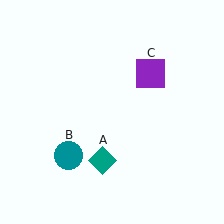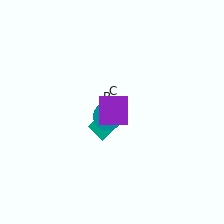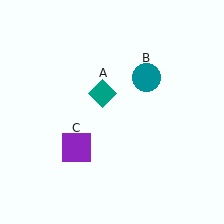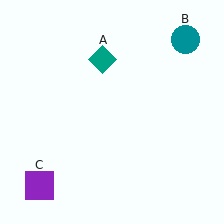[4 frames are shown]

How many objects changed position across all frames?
3 objects changed position: teal diamond (object A), teal circle (object B), purple square (object C).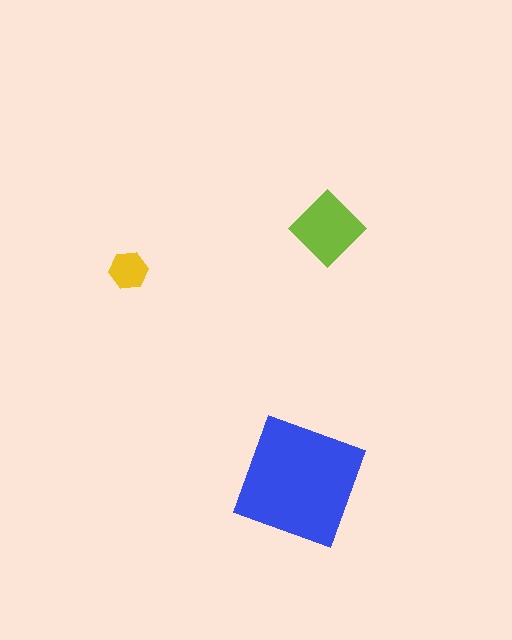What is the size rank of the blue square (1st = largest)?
1st.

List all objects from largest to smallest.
The blue square, the lime diamond, the yellow hexagon.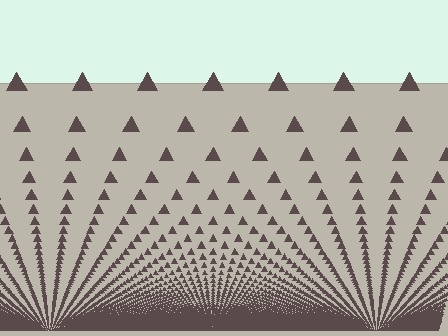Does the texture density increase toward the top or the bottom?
Density increases toward the bottom.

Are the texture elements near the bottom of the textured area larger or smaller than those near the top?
Smaller. The gradient is inverted — elements near the bottom are smaller and denser.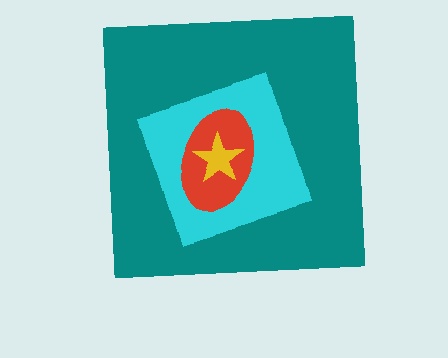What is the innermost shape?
The yellow star.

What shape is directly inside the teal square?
The cyan diamond.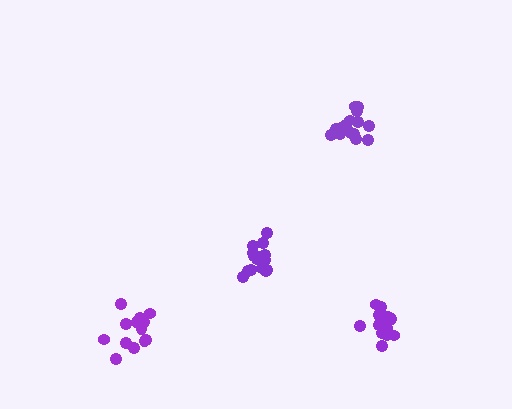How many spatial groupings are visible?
There are 4 spatial groupings.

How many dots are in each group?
Group 1: 14 dots, Group 2: 15 dots, Group 3: 13 dots, Group 4: 16 dots (58 total).